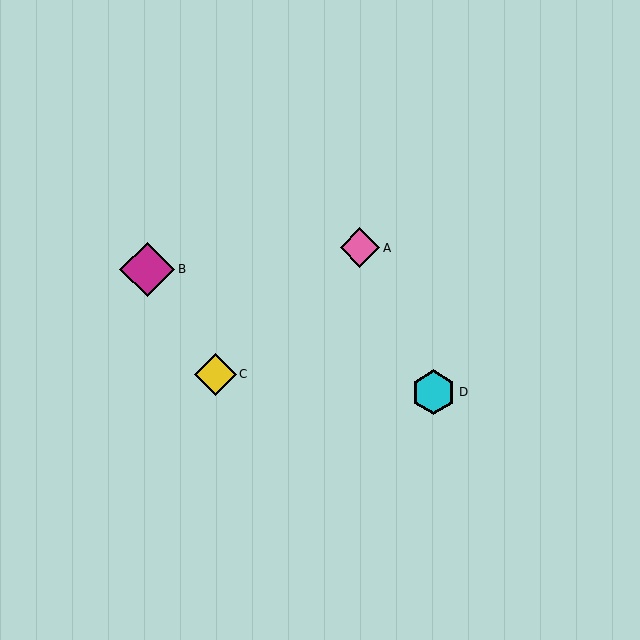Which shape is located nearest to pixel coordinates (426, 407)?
The cyan hexagon (labeled D) at (434, 392) is nearest to that location.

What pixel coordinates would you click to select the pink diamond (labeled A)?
Click at (360, 248) to select the pink diamond A.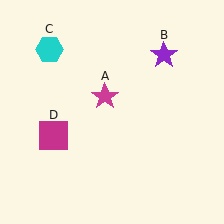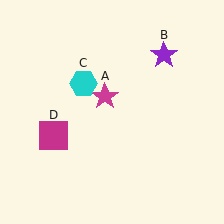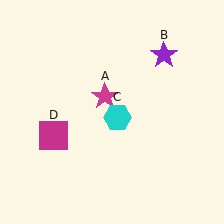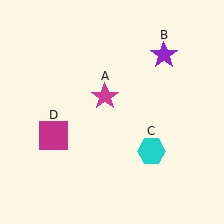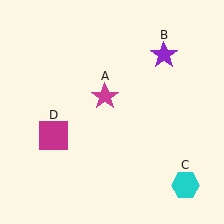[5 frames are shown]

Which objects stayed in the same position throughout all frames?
Magenta star (object A) and purple star (object B) and magenta square (object D) remained stationary.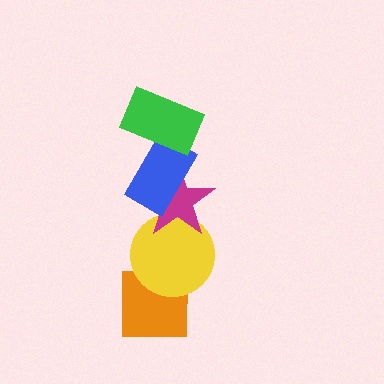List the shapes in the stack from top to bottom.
From top to bottom: the green rectangle, the blue rectangle, the magenta star, the yellow circle, the orange square.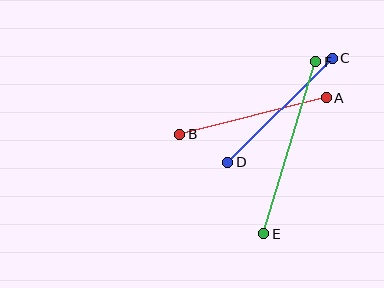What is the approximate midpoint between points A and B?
The midpoint is at approximately (253, 116) pixels.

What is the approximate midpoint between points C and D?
The midpoint is at approximately (280, 110) pixels.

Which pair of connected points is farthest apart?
Points E and F are farthest apart.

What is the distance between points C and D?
The distance is approximately 148 pixels.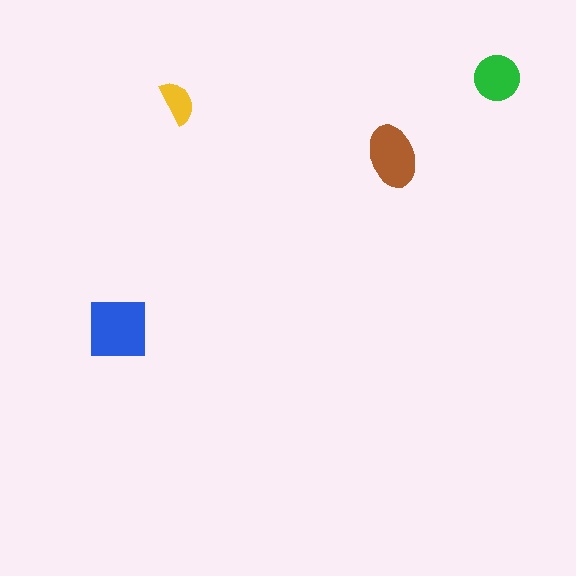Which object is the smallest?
The yellow semicircle.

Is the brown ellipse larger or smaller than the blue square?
Smaller.